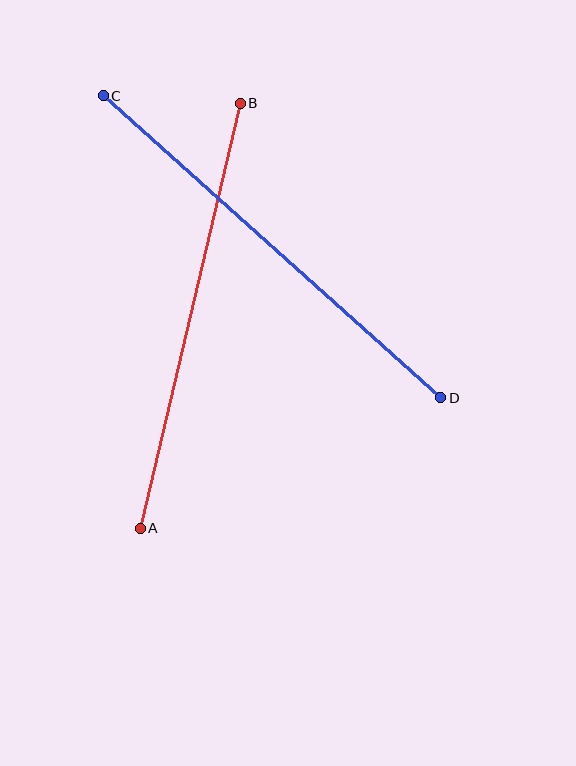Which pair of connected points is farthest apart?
Points C and D are farthest apart.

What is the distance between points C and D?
The distance is approximately 453 pixels.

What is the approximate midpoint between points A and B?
The midpoint is at approximately (190, 316) pixels.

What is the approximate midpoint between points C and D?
The midpoint is at approximately (272, 247) pixels.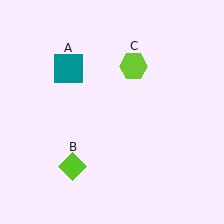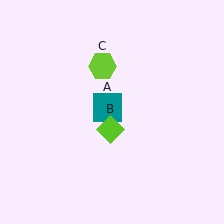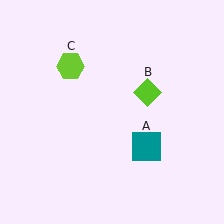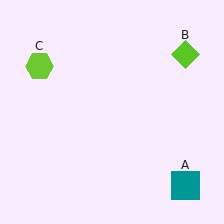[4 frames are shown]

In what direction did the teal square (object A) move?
The teal square (object A) moved down and to the right.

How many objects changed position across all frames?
3 objects changed position: teal square (object A), lime diamond (object B), lime hexagon (object C).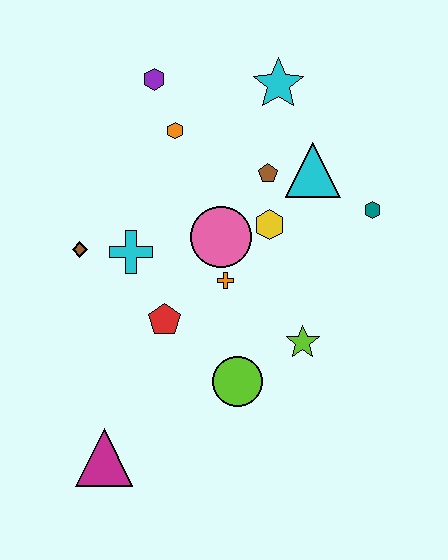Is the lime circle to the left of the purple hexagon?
No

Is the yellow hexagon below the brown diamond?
No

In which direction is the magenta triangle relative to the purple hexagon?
The magenta triangle is below the purple hexagon.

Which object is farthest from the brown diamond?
The teal hexagon is farthest from the brown diamond.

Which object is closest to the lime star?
The lime circle is closest to the lime star.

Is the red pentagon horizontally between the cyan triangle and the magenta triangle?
Yes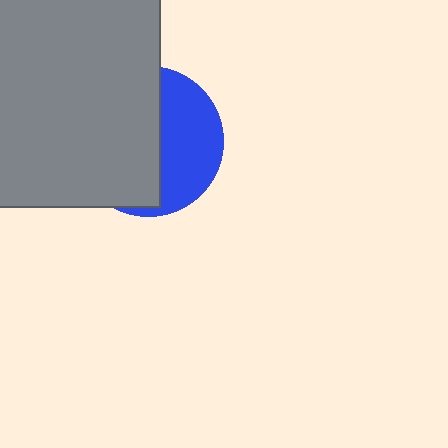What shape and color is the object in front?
The object in front is a gray square.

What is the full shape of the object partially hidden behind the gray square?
The partially hidden object is a blue circle.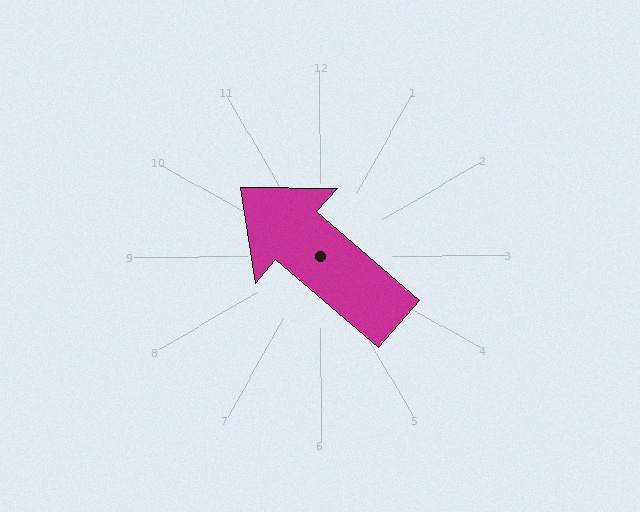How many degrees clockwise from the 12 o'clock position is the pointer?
Approximately 311 degrees.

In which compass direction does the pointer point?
Northwest.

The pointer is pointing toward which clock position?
Roughly 10 o'clock.